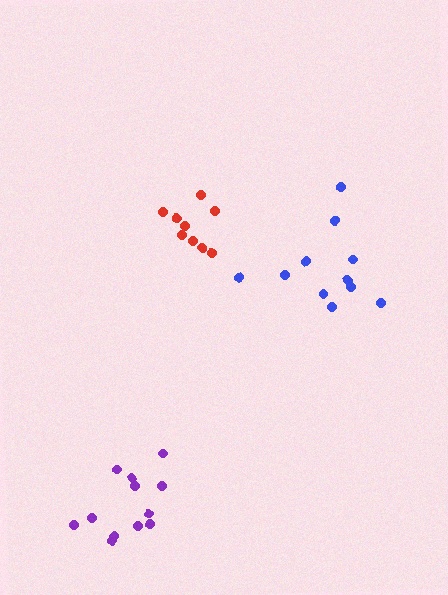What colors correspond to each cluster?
The clusters are colored: blue, red, purple.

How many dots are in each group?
Group 1: 11 dots, Group 2: 9 dots, Group 3: 12 dots (32 total).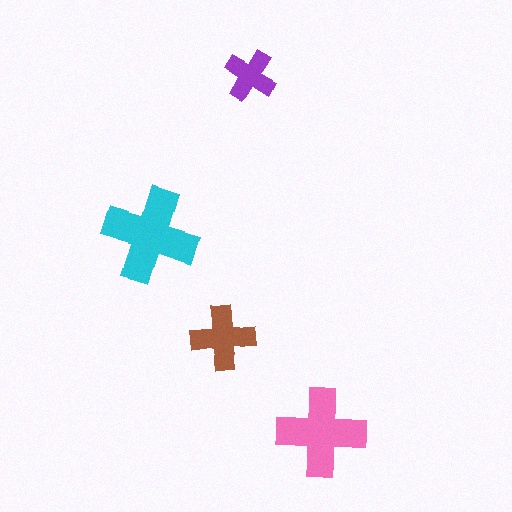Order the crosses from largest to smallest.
the cyan one, the pink one, the brown one, the purple one.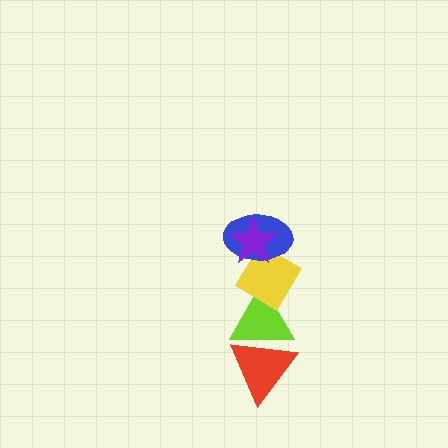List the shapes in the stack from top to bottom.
From top to bottom: the purple star, the blue ellipse, the yellow diamond, the lime triangle, the red triangle.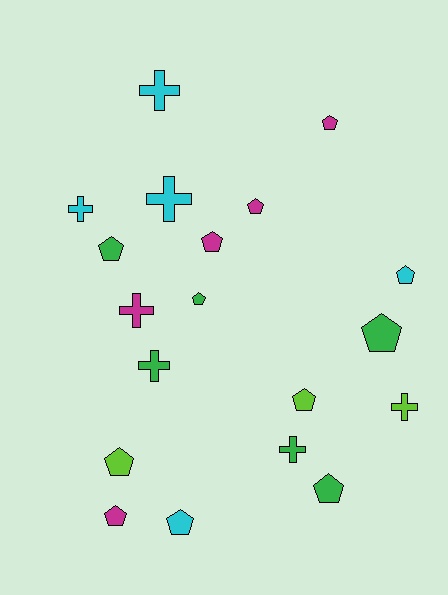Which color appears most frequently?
Green, with 6 objects.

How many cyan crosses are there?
There are 3 cyan crosses.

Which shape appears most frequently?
Pentagon, with 12 objects.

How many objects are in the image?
There are 19 objects.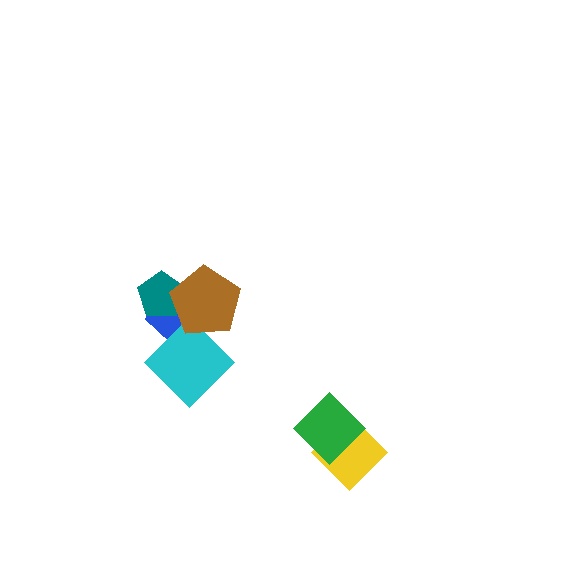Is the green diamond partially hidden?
No, no other shape covers it.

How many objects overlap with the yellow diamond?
1 object overlaps with the yellow diamond.